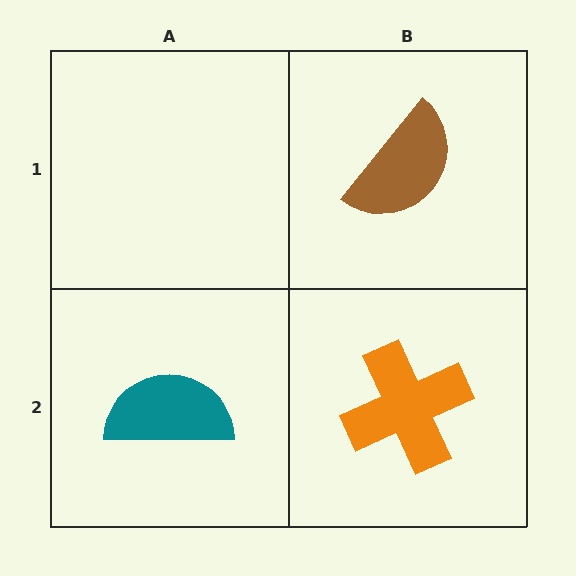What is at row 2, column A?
A teal semicircle.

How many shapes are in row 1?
1 shape.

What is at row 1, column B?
A brown semicircle.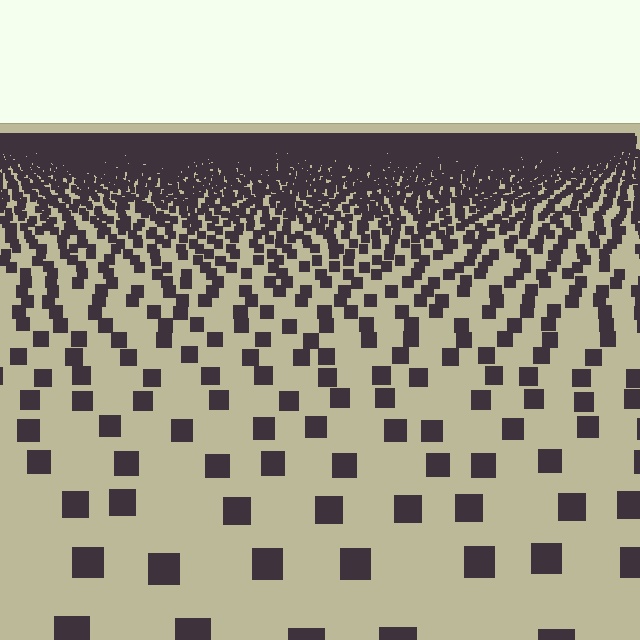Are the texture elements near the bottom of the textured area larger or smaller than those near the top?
Larger. Near the bottom, elements are closer to the viewer and appear at a bigger on-screen size.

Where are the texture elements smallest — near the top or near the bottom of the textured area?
Near the top.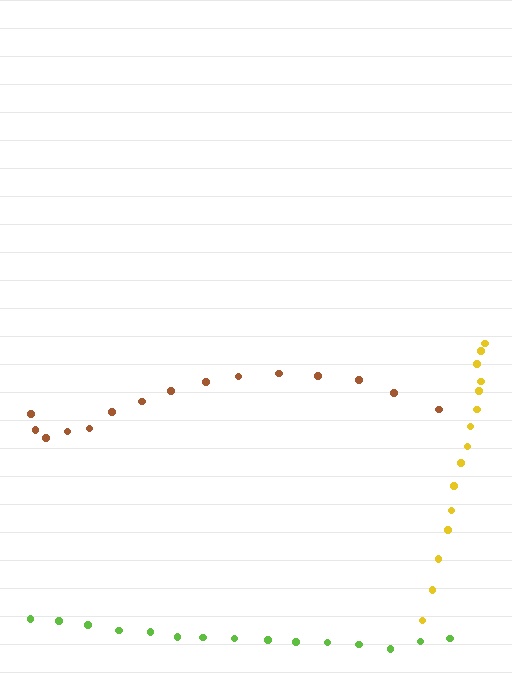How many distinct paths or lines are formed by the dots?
There are 3 distinct paths.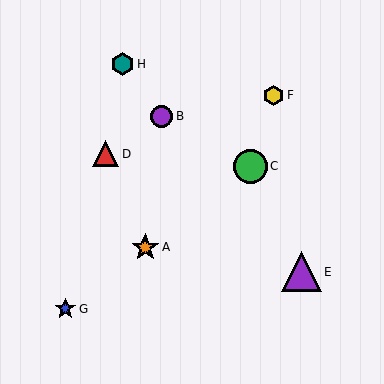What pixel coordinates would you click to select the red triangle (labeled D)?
Click at (106, 154) to select the red triangle D.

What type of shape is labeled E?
Shape E is a purple triangle.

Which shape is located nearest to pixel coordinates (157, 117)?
The purple circle (labeled B) at (162, 116) is nearest to that location.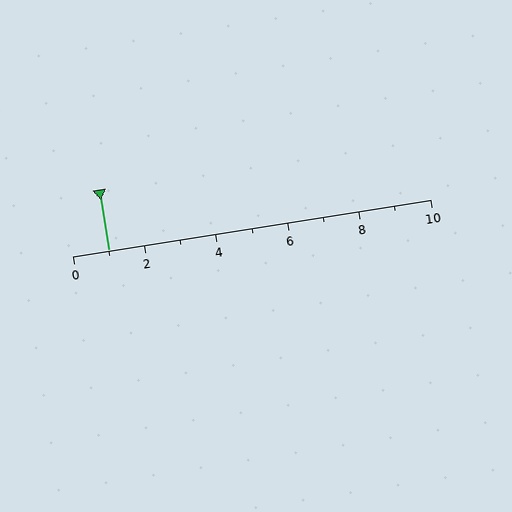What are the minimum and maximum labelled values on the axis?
The axis runs from 0 to 10.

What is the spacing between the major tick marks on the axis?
The major ticks are spaced 2 apart.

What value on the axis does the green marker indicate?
The marker indicates approximately 1.